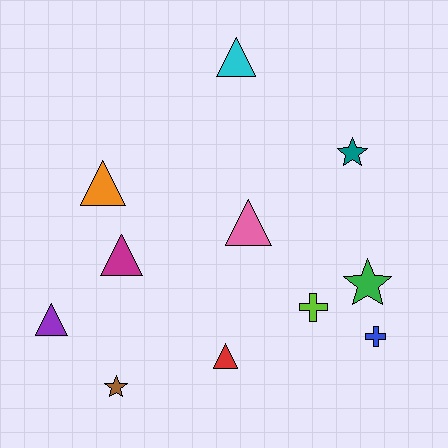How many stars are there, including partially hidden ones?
There are 3 stars.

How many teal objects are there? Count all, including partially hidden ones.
There is 1 teal object.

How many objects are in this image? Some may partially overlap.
There are 11 objects.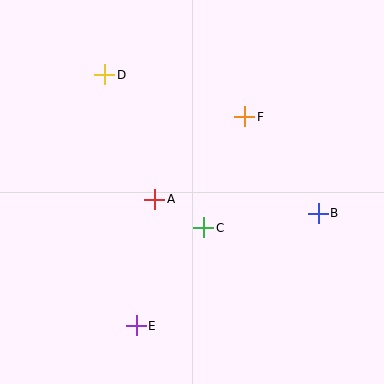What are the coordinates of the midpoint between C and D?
The midpoint between C and D is at (154, 151).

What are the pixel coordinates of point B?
Point B is at (318, 213).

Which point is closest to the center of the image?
Point C at (204, 228) is closest to the center.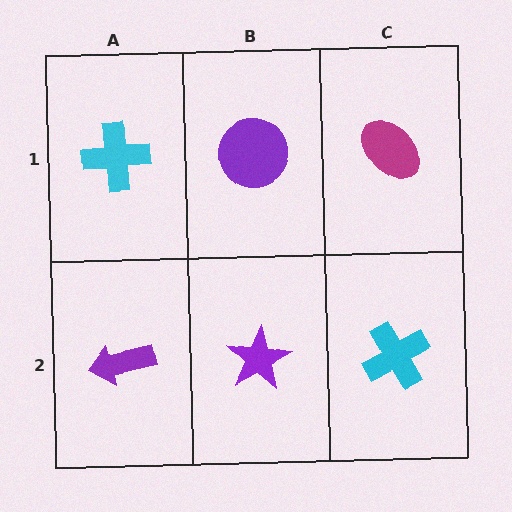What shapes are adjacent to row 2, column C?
A magenta ellipse (row 1, column C), a purple star (row 2, column B).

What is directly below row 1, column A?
A purple arrow.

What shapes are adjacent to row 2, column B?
A purple circle (row 1, column B), a purple arrow (row 2, column A), a cyan cross (row 2, column C).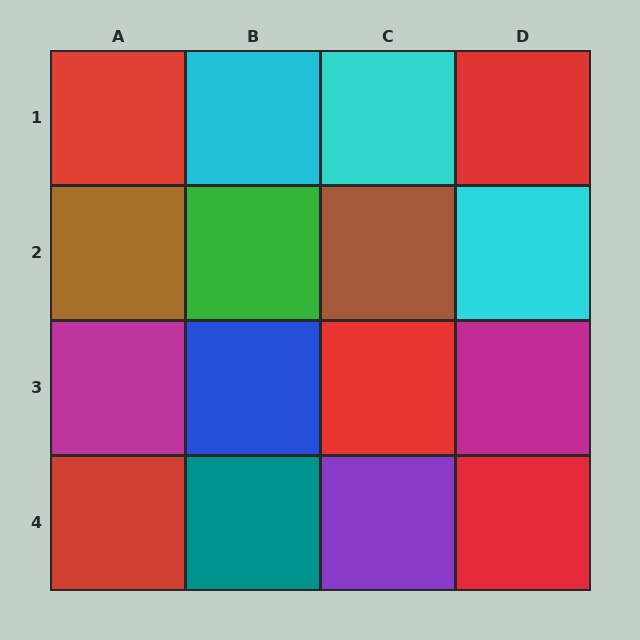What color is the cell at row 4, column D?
Red.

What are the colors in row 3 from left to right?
Magenta, blue, red, magenta.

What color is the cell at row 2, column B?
Green.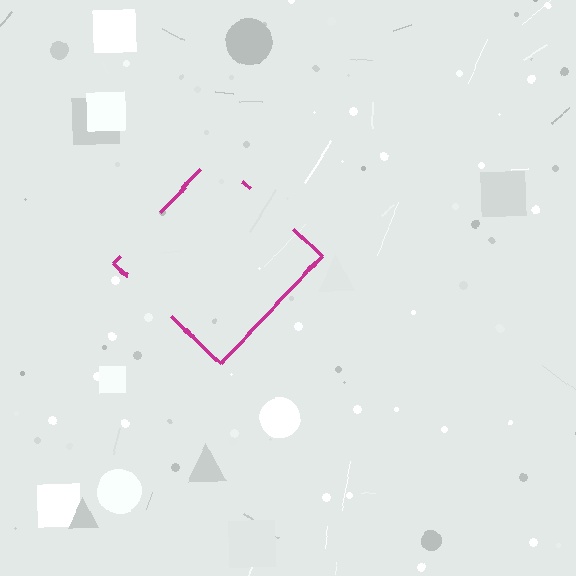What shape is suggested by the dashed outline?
The dashed outline suggests a diamond.